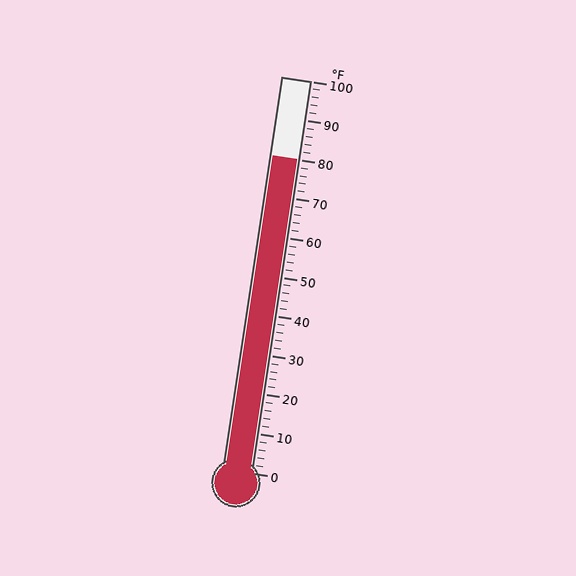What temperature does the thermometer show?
The thermometer shows approximately 80°F.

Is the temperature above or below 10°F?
The temperature is above 10°F.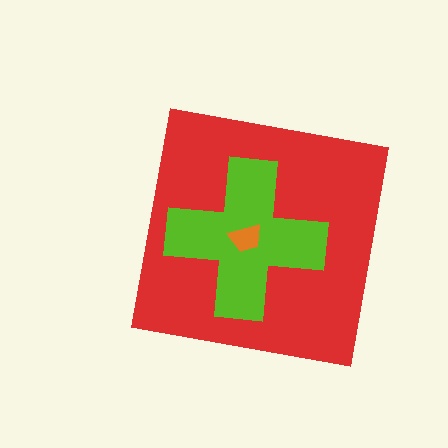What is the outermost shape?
The red square.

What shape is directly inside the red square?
The lime cross.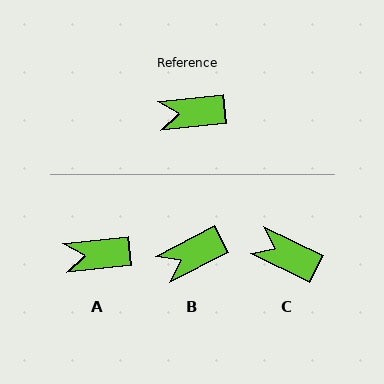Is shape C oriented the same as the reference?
No, it is off by about 33 degrees.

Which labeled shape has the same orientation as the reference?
A.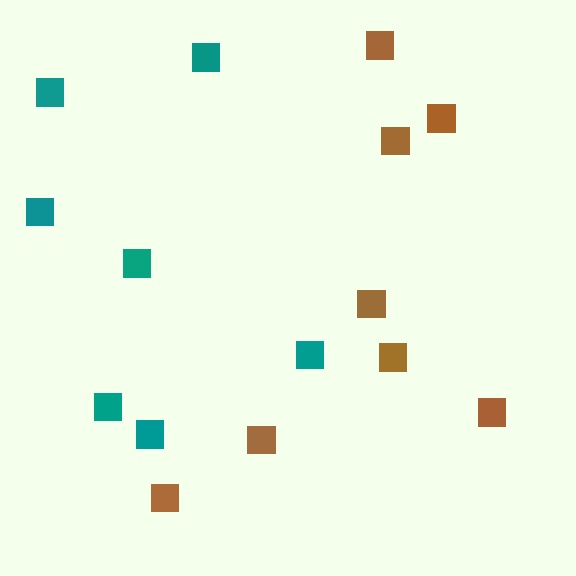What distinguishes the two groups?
There are 2 groups: one group of teal squares (7) and one group of brown squares (8).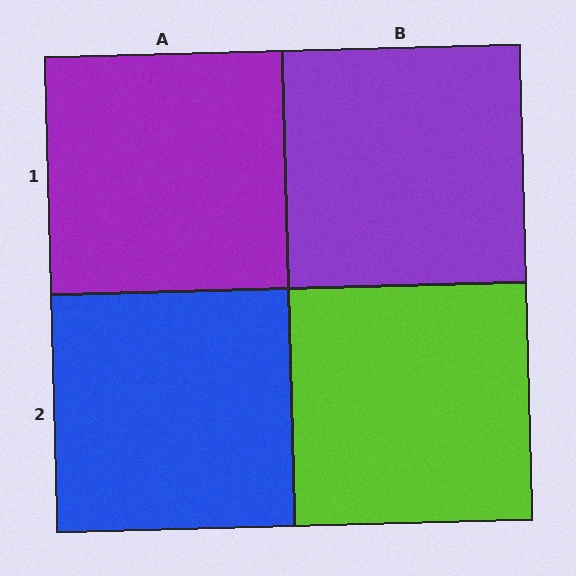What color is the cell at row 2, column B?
Lime.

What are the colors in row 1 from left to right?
Purple, purple.